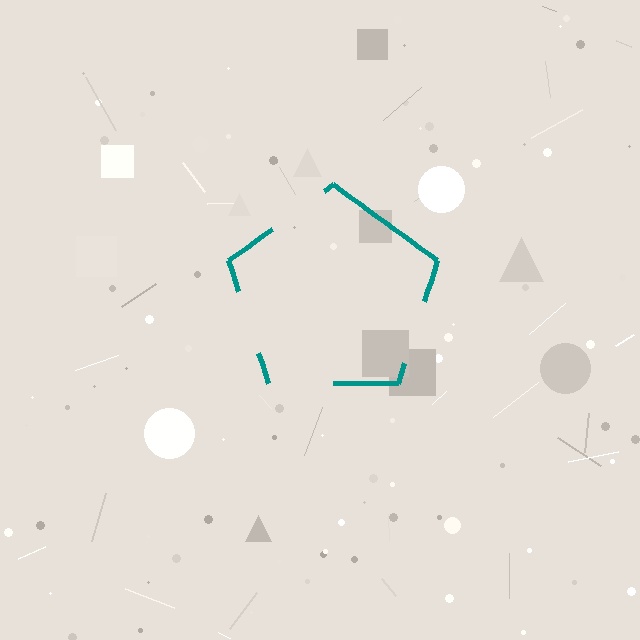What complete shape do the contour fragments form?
The contour fragments form a pentagon.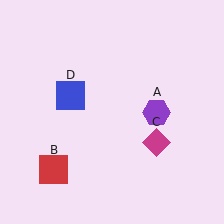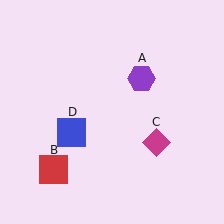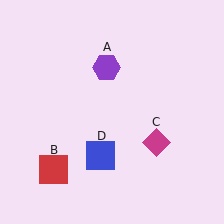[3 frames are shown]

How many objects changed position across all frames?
2 objects changed position: purple hexagon (object A), blue square (object D).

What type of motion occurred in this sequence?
The purple hexagon (object A), blue square (object D) rotated counterclockwise around the center of the scene.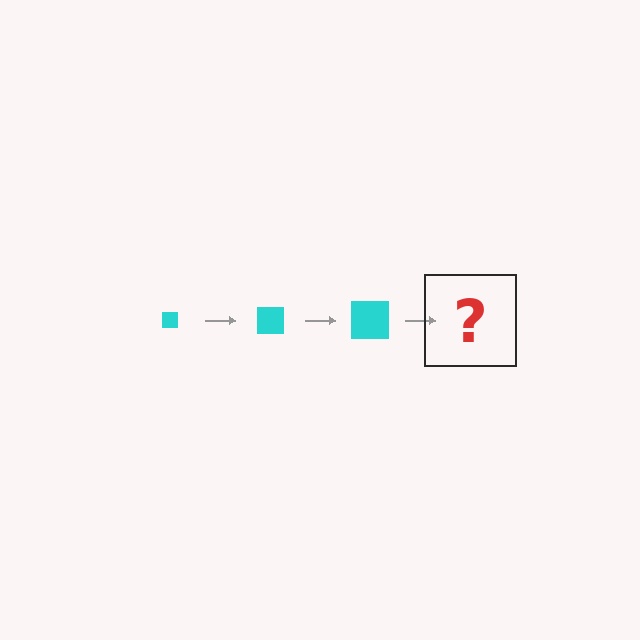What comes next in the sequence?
The next element should be a cyan square, larger than the previous one.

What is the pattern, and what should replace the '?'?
The pattern is that the square gets progressively larger each step. The '?' should be a cyan square, larger than the previous one.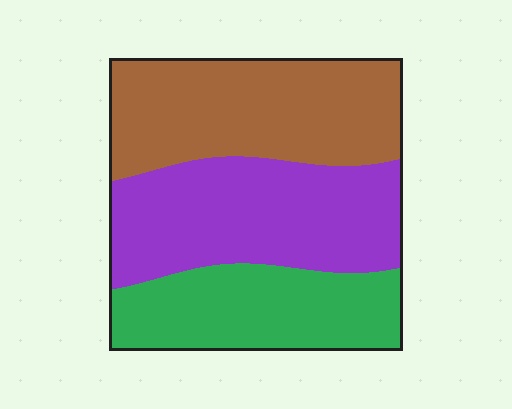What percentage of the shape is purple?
Purple covers 37% of the shape.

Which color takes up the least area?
Green, at roughly 25%.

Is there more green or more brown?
Brown.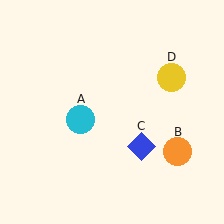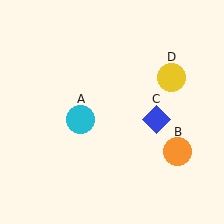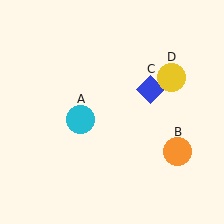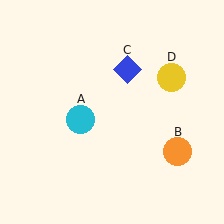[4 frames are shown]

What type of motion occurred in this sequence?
The blue diamond (object C) rotated counterclockwise around the center of the scene.